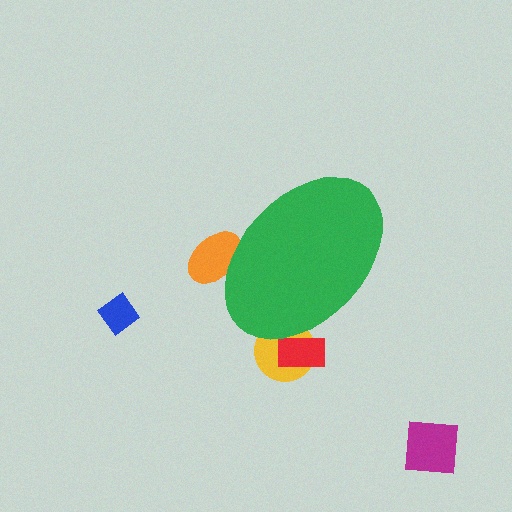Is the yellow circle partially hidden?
Yes, the yellow circle is partially hidden behind the green ellipse.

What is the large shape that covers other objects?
A green ellipse.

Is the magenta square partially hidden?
No, the magenta square is fully visible.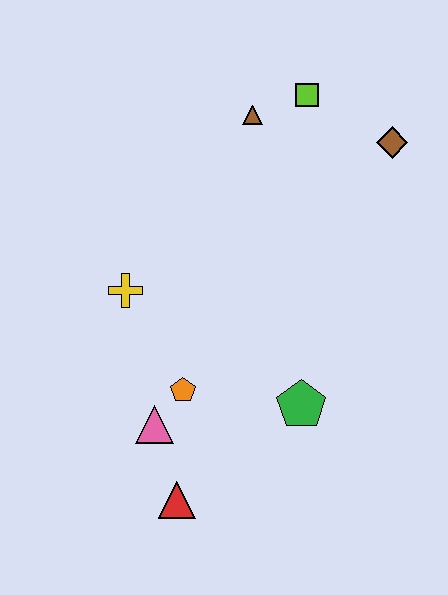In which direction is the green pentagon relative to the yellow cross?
The green pentagon is to the right of the yellow cross.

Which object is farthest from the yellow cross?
The brown diamond is farthest from the yellow cross.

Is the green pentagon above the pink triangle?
Yes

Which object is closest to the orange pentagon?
The pink triangle is closest to the orange pentagon.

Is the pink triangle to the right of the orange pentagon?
No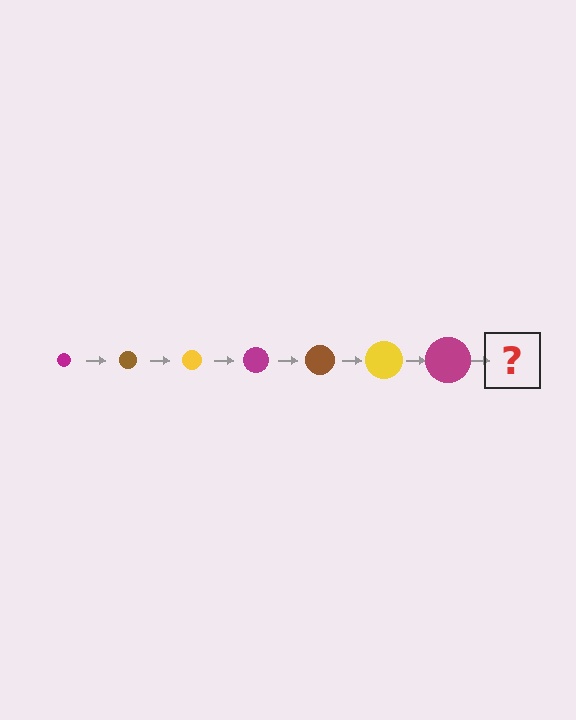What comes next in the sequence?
The next element should be a brown circle, larger than the previous one.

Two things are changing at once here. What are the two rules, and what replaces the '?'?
The two rules are that the circle grows larger each step and the color cycles through magenta, brown, and yellow. The '?' should be a brown circle, larger than the previous one.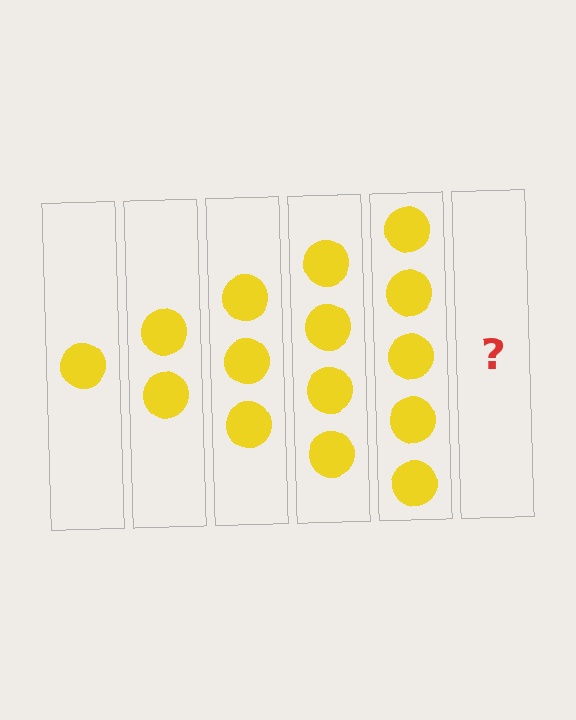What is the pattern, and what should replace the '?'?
The pattern is that each step adds one more circle. The '?' should be 6 circles.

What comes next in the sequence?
The next element should be 6 circles.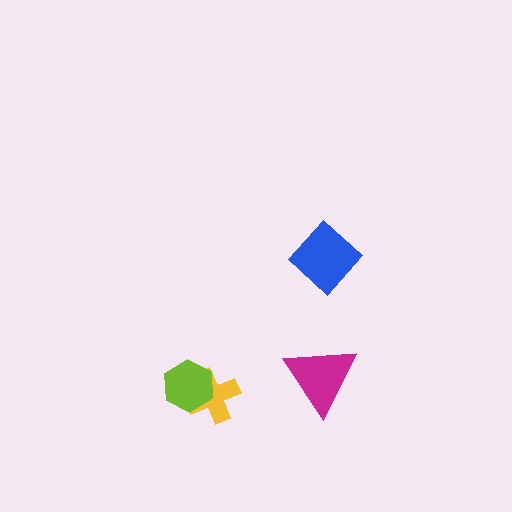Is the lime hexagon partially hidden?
No, no other shape covers it.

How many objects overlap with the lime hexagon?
1 object overlaps with the lime hexagon.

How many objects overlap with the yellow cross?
1 object overlaps with the yellow cross.